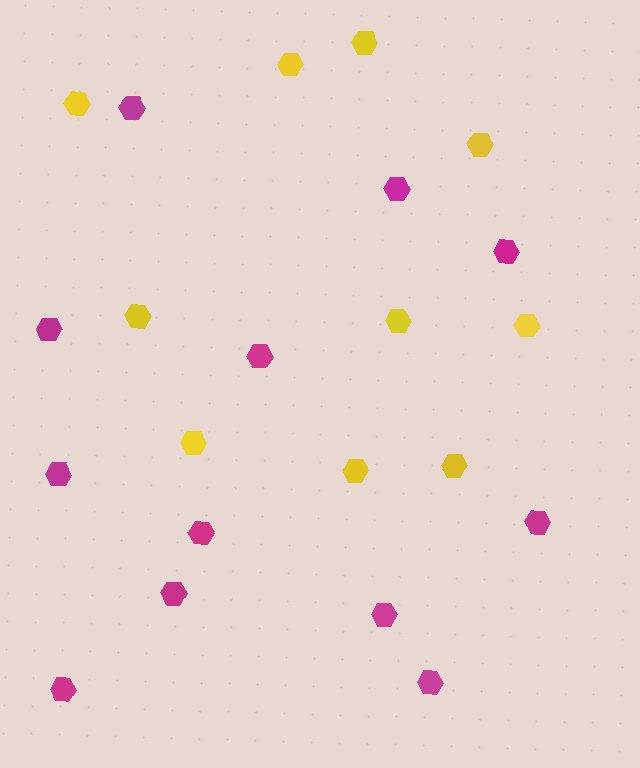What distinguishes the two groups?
There are 2 groups: one group of yellow hexagons (10) and one group of magenta hexagons (12).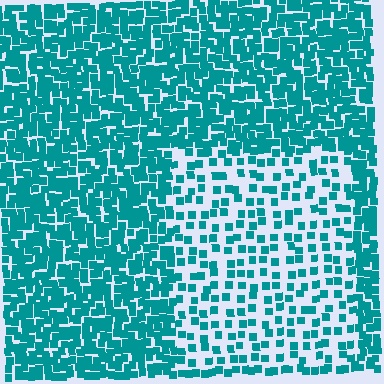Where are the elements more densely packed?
The elements are more densely packed outside the rectangle boundary.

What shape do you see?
I see a rectangle.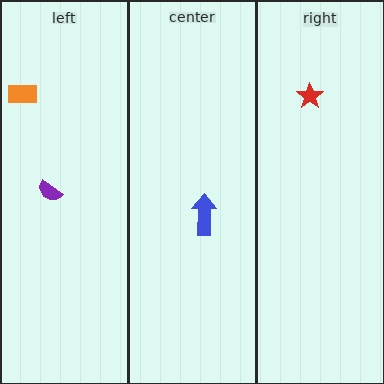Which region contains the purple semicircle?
The left region.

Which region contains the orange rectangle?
The left region.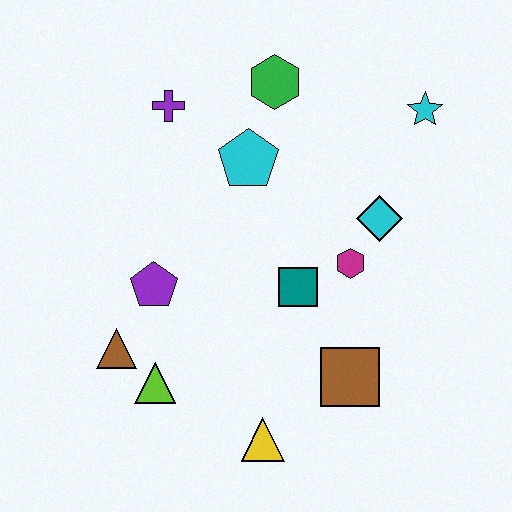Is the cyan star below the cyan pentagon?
No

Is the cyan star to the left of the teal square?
No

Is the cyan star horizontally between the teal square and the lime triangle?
No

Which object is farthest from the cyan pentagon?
The yellow triangle is farthest from the cyan pentagon.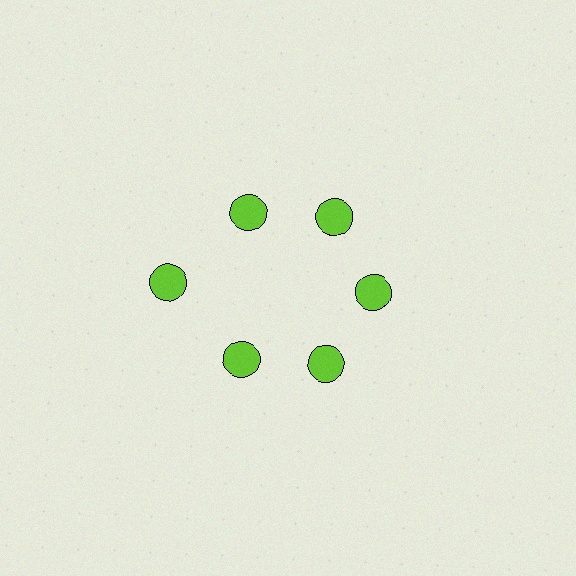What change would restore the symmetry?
The symmetry would be restored by moving it inward, back onto the ring so that all 6 circles sit at equal angles and equal distance from the center.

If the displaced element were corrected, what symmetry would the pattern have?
It would have 6-fold rotational symmetry — the pattern would map onto itself every 60 degrees.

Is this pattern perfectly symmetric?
No. The 6 lime circles are arranged in a ring, but one element near the 9 o'clock position is pushed outward from the center, breaking the 6-fold rotational symmetry.